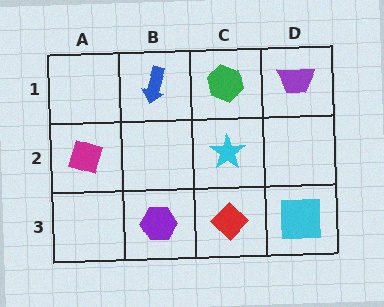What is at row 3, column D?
A cyan square.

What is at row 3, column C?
A red diamond.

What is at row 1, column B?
A blue arrow.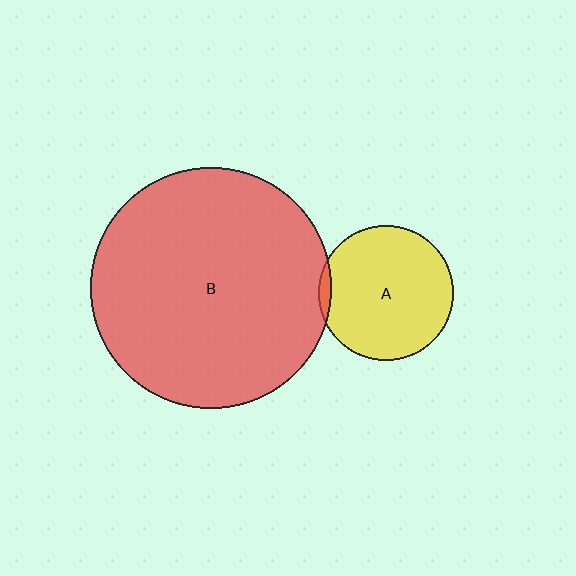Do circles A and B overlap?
Yes.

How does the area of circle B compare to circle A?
Approximately 3.2 times.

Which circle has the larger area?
Circle B (red).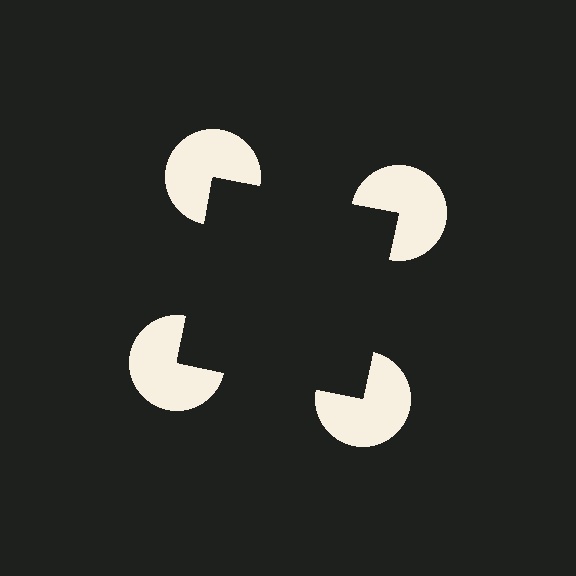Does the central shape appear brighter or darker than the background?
It typically appears slightly darker than the background, even though no actual brightness change is drawn.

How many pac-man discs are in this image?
There are 4 — one at each vertex of the illusory square.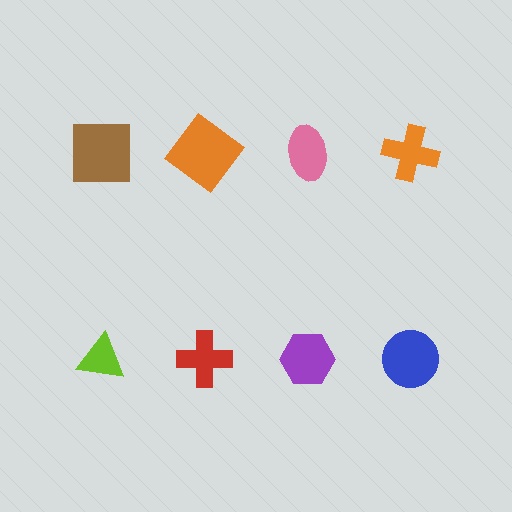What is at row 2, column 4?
A blue circle.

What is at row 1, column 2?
An orange diamond.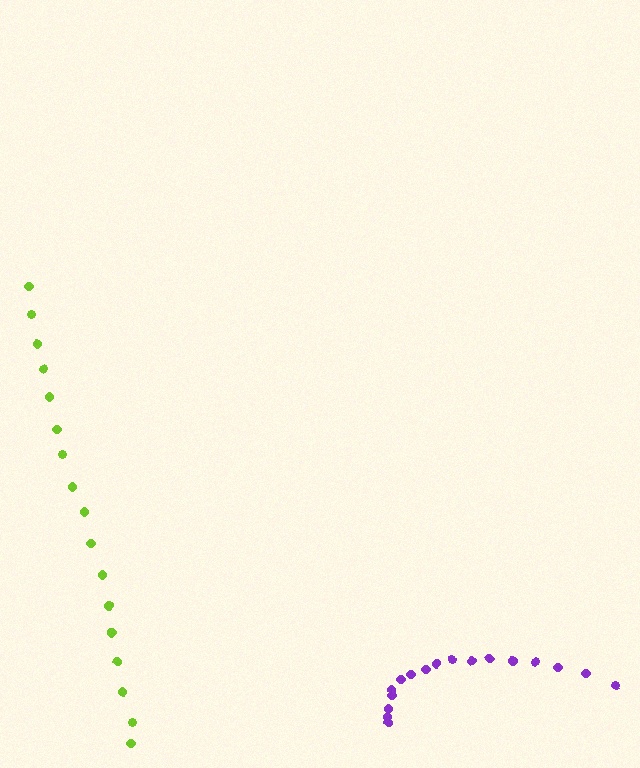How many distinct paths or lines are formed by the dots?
There are 2 distinct paths.